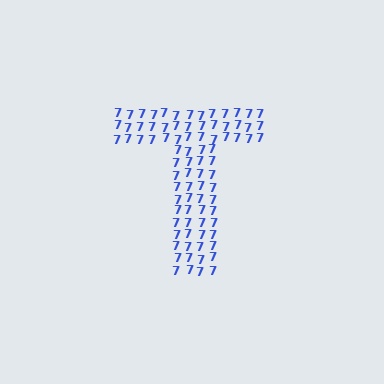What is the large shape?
The large shape is the letter T.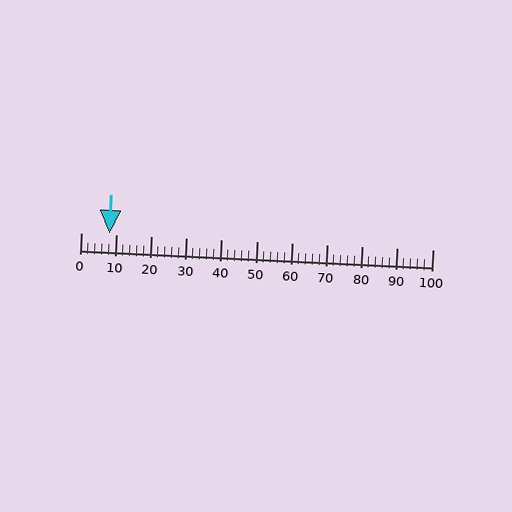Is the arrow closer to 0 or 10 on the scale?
The arrow is closer to 10.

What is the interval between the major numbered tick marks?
The major tick marks are spaced 10 units apart.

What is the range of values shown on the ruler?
The ruler shows values from 0 to 100.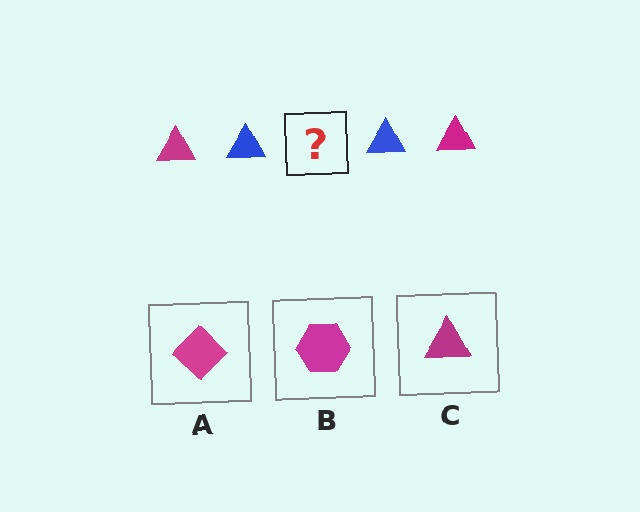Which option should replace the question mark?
Option C.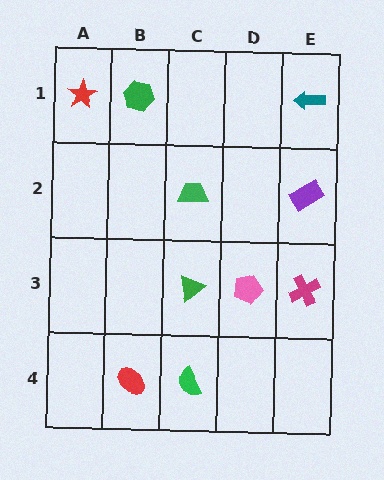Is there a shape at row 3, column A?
No, that cell is empty.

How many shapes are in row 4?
2 shapes.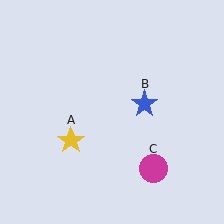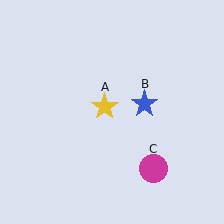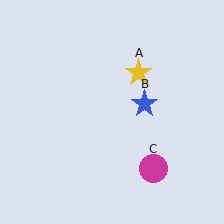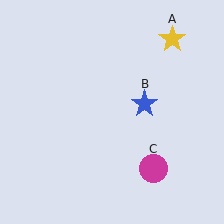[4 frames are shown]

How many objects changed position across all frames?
1 object changed position: yellow star (object A).